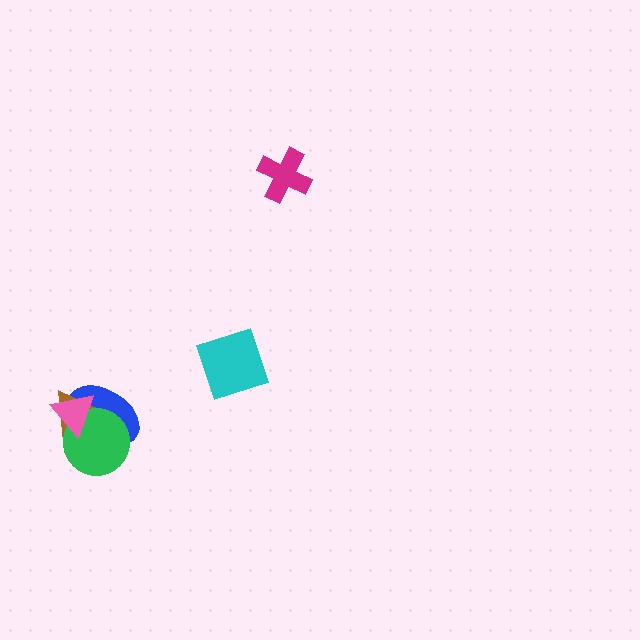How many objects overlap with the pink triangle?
3 objects overlap with the pink triangle.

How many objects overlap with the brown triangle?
3 objects overlap with the brown triangle.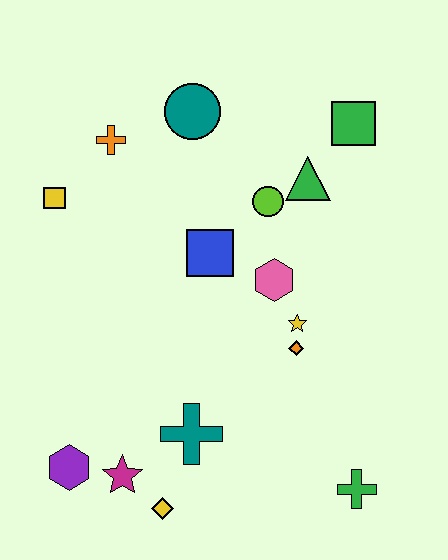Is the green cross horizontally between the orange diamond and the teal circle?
No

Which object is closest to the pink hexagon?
The yellow star is closest to the pink hexagon.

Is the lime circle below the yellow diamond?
No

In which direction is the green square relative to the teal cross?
The green square is above the teal cross.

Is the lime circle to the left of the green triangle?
Yes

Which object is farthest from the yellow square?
The green cross is farthest from the yellow square.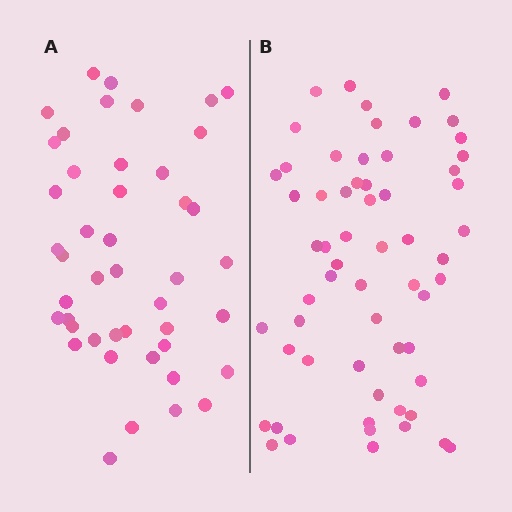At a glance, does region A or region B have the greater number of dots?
Region B (the right region) has more dots.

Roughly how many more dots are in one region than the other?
Region B has approximately 15 more dots than region A.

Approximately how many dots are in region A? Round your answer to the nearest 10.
About 40 dots. (The exact count is 45, which rounds to 40.)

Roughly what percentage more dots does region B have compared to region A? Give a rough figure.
About 35% more.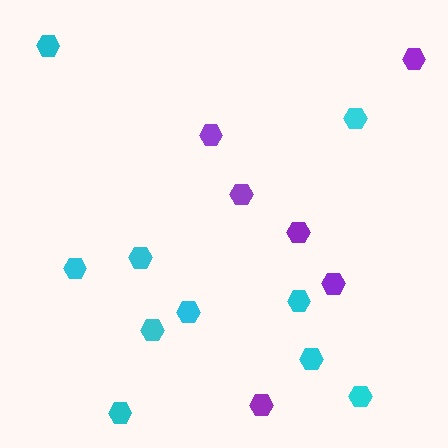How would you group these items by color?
There are 2 groups: one group of cyan hexagons (10) and one group of purple hexagons (6).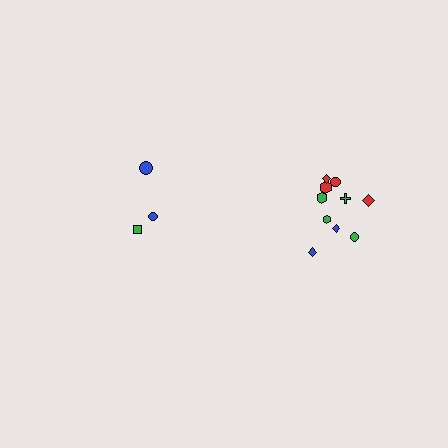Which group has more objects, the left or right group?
The right group.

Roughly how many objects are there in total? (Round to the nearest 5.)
Roughly 15 objects in total.